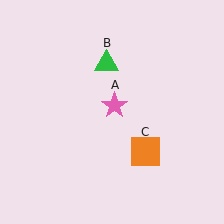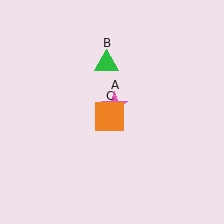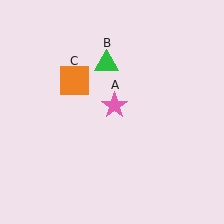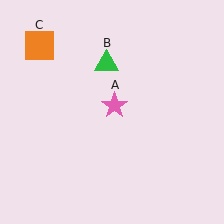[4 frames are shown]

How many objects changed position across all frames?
1 object changed position: orange square (object C).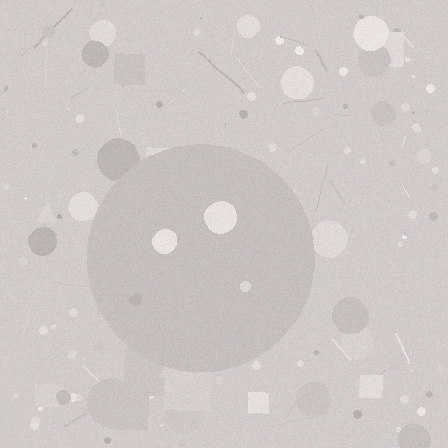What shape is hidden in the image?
A circle is hidden in the image.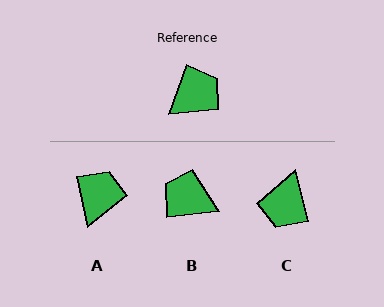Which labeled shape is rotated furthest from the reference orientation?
C, about 145 degrees away.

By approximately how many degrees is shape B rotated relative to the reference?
Approximately 117 degrees counter-clockwise.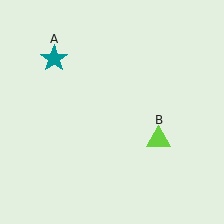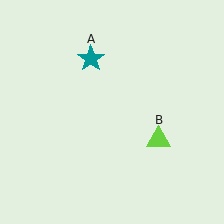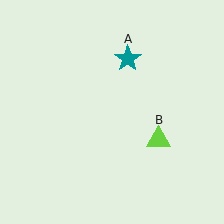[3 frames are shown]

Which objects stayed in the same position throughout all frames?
Lime triangle (object B) remained stationary.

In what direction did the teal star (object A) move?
The teal star (object A) moved right.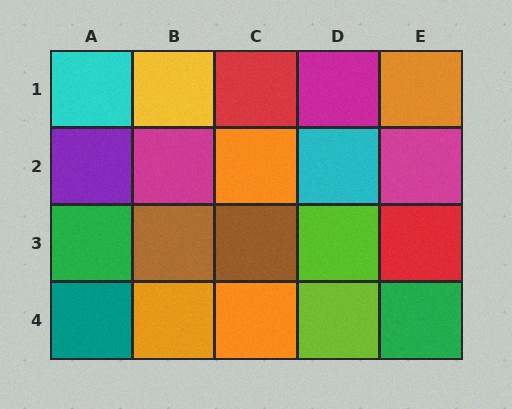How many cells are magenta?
3 cells are magenta.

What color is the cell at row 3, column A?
Green.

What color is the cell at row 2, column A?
Purple.